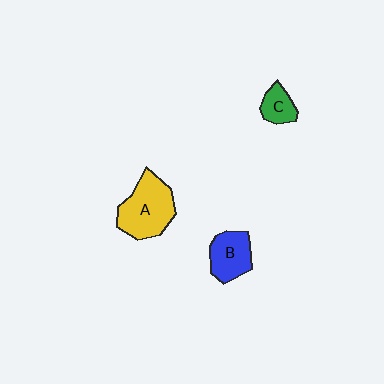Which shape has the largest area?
Shape A (yellow).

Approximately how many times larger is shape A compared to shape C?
Approximately 2.5 times.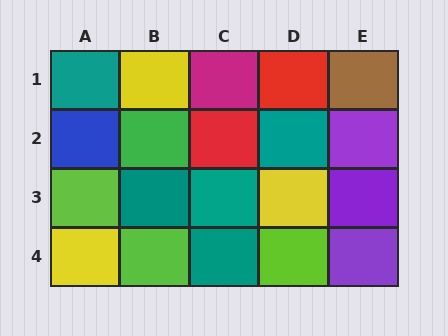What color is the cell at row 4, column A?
Yellow.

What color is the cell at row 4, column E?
Purple.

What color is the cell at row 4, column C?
Teal.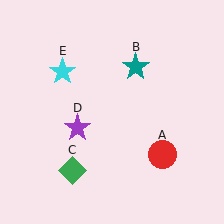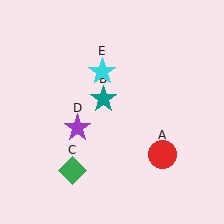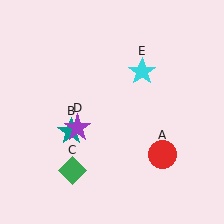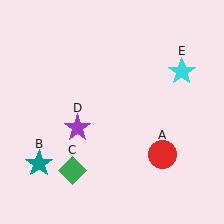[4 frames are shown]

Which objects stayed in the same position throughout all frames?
Red circle (object A) and green diamond (object C) and purple star (object D) remained stationary.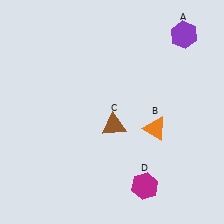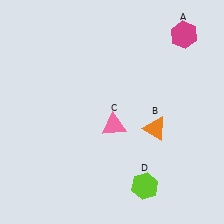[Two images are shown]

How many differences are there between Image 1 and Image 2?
There are 3 differences between the two images.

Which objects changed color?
A changed from purple to magenta. C changed from brown to pink. D changed from magenta to lime.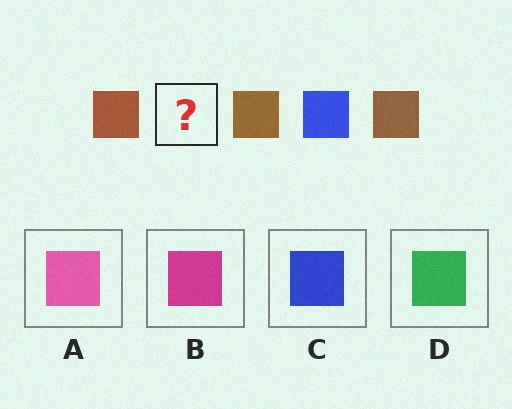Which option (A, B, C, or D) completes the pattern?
C.